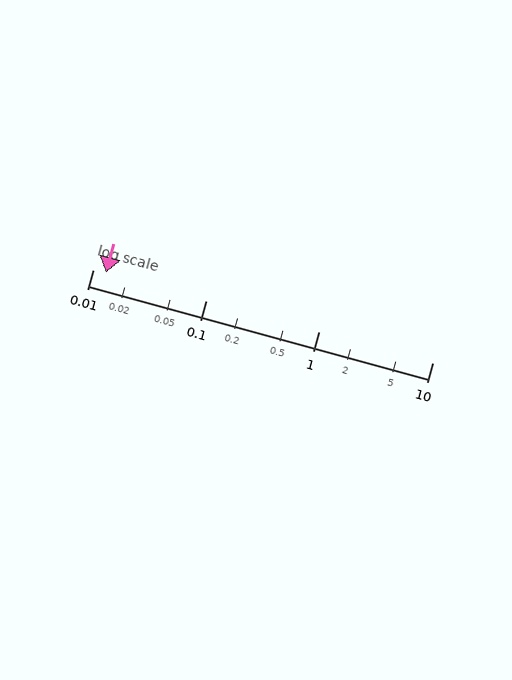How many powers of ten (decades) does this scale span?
The scale spans 3 decades, from 0.01 to 10.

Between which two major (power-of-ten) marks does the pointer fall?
The pointer is between 0.01 and 0.1.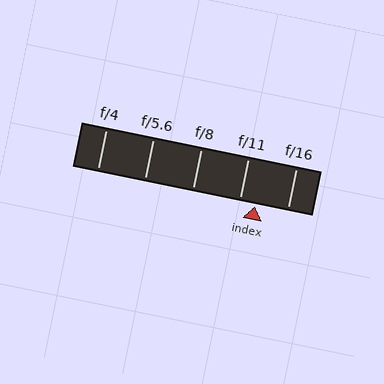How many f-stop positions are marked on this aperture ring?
There are 5 f-stop positions marked.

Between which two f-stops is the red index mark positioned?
The index mark is between f/11 and f/16.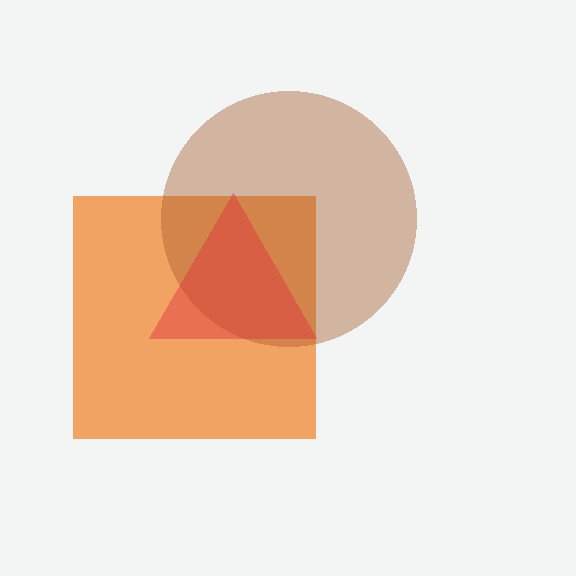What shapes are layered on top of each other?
The layered shapes are: an orange square, a brown circle, a red triangle.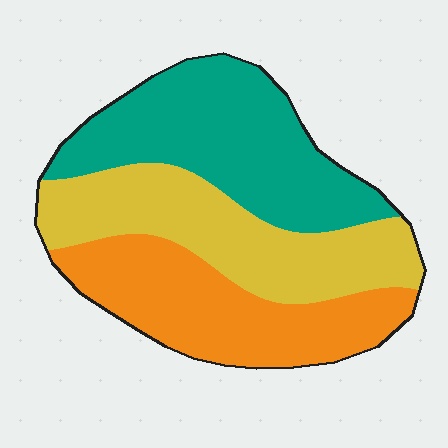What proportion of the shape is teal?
Teal takes up between a third and a half of the shape.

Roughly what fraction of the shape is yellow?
Yellow covers 33% of the shape.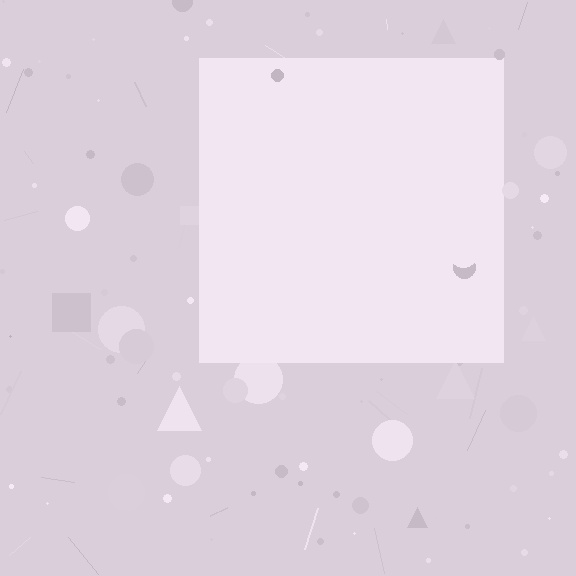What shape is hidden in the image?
A square is hidden in the image.